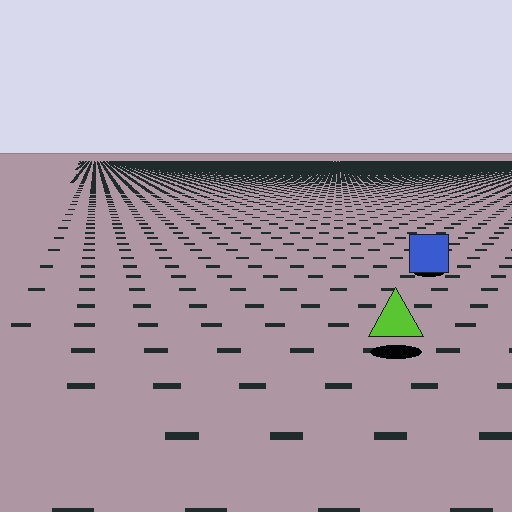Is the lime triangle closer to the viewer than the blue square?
Yes. The lime triangle is closer — you can tell from the texture gradient: the ground texture is coarser near it.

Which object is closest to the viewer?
The lime triangle is closest. The texture marks near it are larger and more spread out.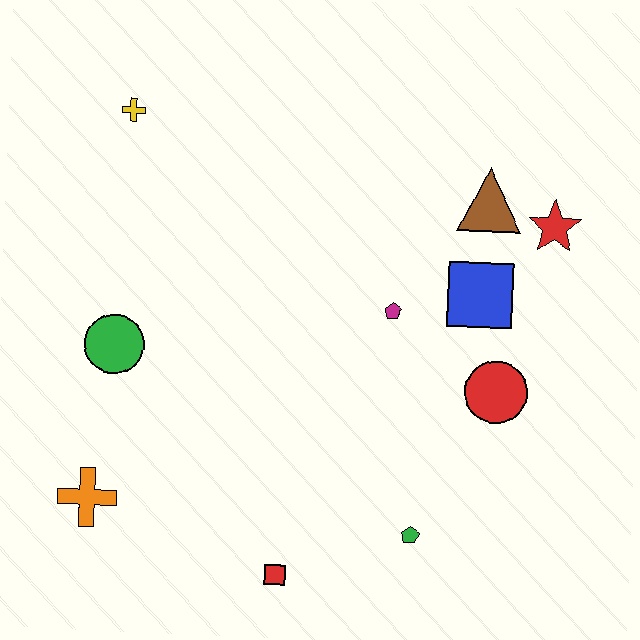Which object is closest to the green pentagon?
The red square is closest to the green pentagon.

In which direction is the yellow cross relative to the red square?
The yellow cross is above the red square.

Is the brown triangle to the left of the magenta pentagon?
No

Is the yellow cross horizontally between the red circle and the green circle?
Yes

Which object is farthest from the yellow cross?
The green pentagon is farthest from the yellow cross.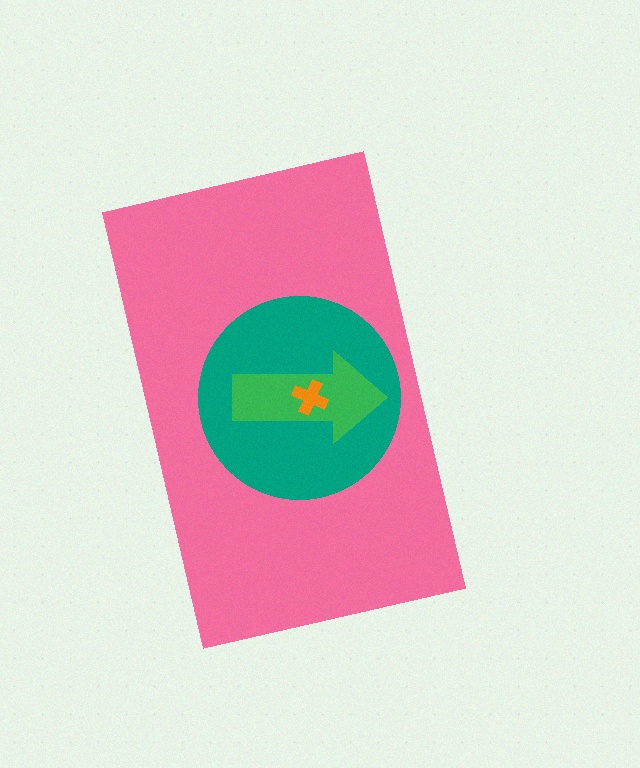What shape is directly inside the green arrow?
The orange cross.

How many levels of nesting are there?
4.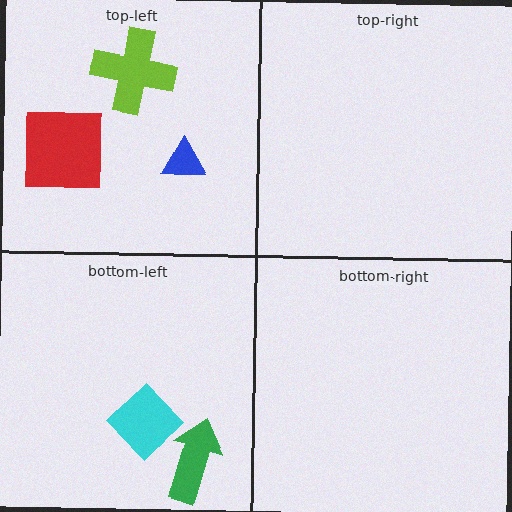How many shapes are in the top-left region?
3.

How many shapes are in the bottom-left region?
2.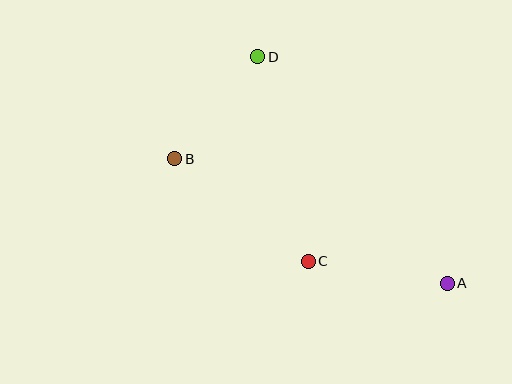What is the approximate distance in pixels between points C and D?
The distance between C and D is approximately 210 pixels.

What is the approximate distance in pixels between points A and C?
The distance between A and C is approximately 141 pixels.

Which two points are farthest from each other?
Points A and B are farthest from each other.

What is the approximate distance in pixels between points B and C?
The distance between B and C is approximately 168 pixels.